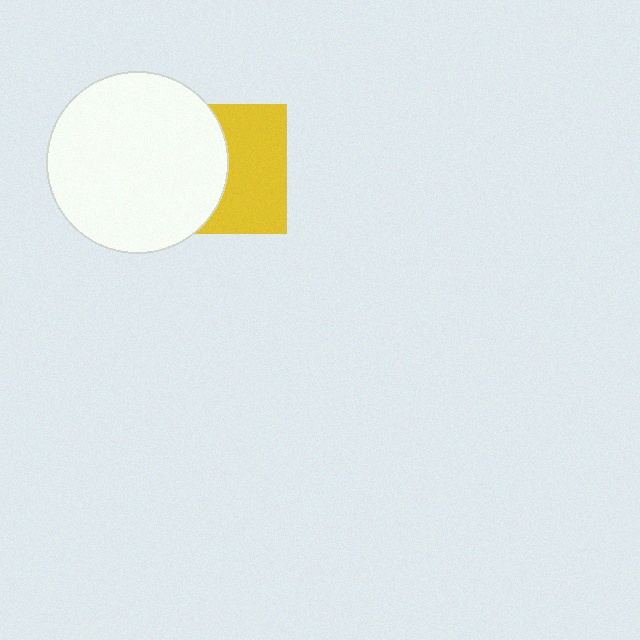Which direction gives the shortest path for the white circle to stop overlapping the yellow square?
Moving left gives the shortest separation.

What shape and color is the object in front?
The object in front is a white circle.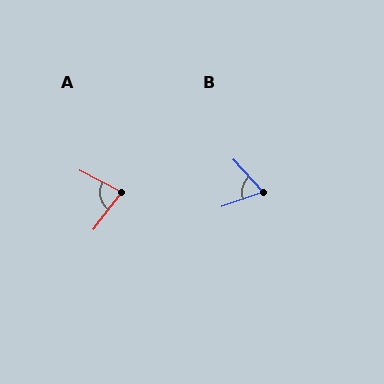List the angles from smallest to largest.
B (67°), A (81°).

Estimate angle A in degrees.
Approximately 81 degrees.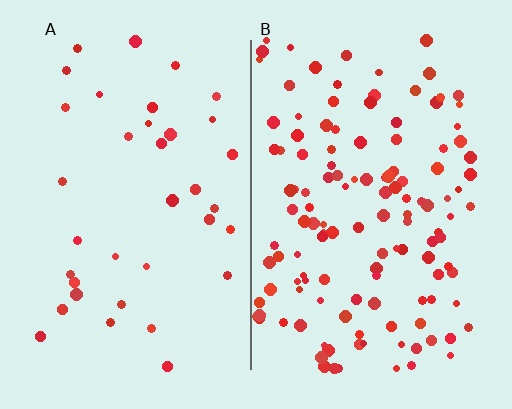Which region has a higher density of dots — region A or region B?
B (the right).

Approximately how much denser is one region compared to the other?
Approximately 3.7× — region B over region A.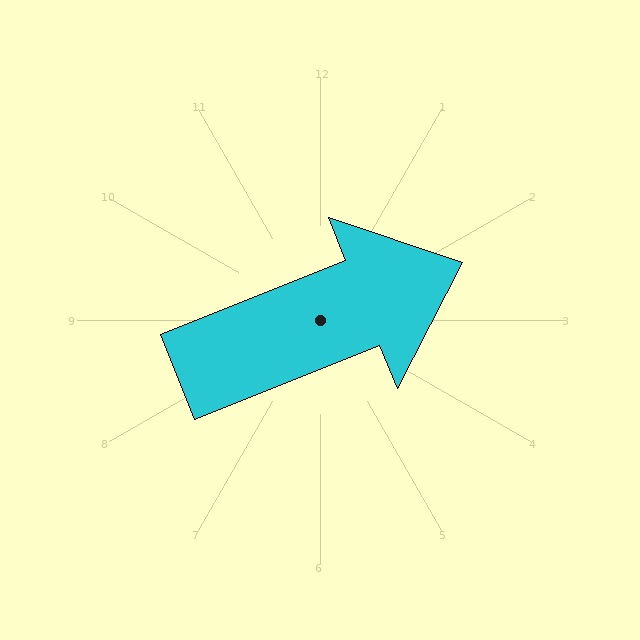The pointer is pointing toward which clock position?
Roughly 2 o'clock.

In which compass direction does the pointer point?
East.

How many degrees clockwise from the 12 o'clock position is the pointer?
Approximately 68 degrees.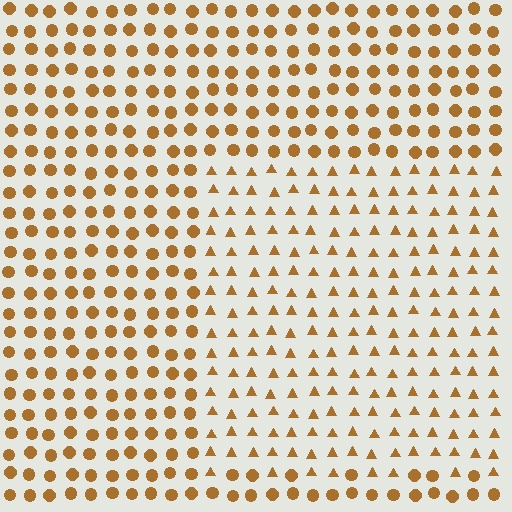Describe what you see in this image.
The image is filled with small brown elements arranged in a uniform grid. A rectangle-shaped region contains triangles, while the surrounding area contains circles. The boundary is defined purely by the change in element shape.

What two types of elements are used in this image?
The image uses triangles inside the rectangle region and circles outside it.